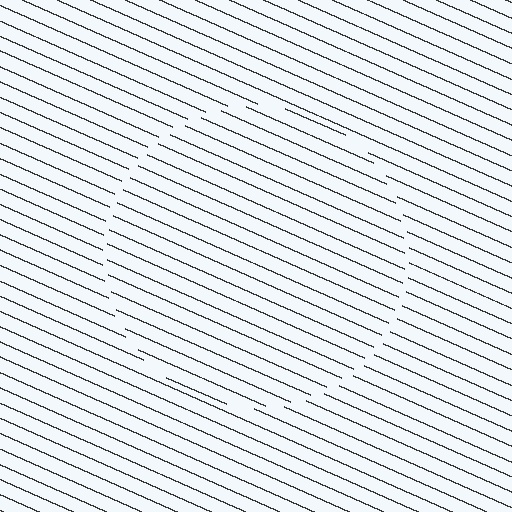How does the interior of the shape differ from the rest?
The interior of the shape contains the same grating, shifted by half a period — the contour is defined by the phase discontinuity where line-ends from the inner and outer gratings abut.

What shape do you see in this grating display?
An illusory circle. The interior of the shape contains the same grating, shifted by half a period — the contour is defined by the phase discontinuity where line-ends from the inner and outer gratings abut.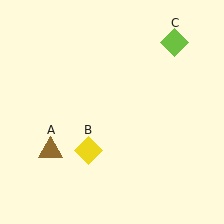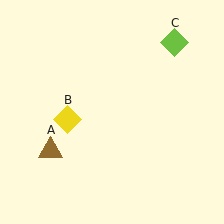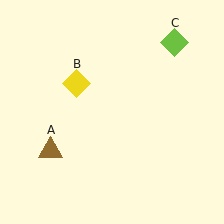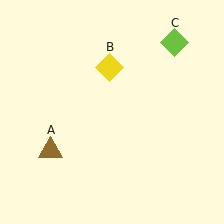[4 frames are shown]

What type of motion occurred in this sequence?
The yellow diamond (object B) rotated clockwise around the center of the scene.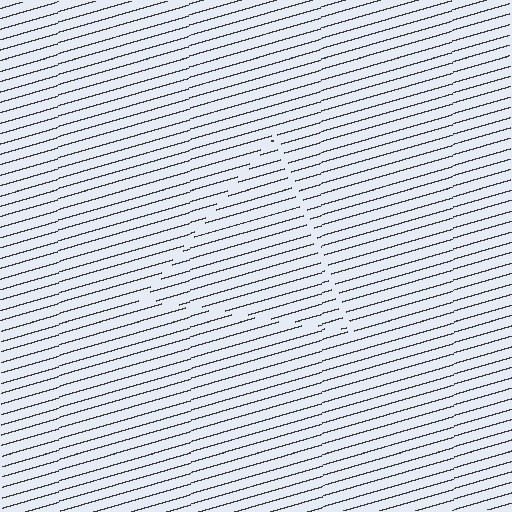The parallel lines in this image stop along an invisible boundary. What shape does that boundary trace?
An illusory triangle. The interior of the shape contains the same grating, shifted by half a period — the contour is defined by the phase discontinuity where line-ends from the inner and outer gratings abut.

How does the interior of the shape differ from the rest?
The interior of the shape contains the same grating, shifted by half a period — the contour is defined by the phase discontinuity where line-ends from the inner and outer gratings abut.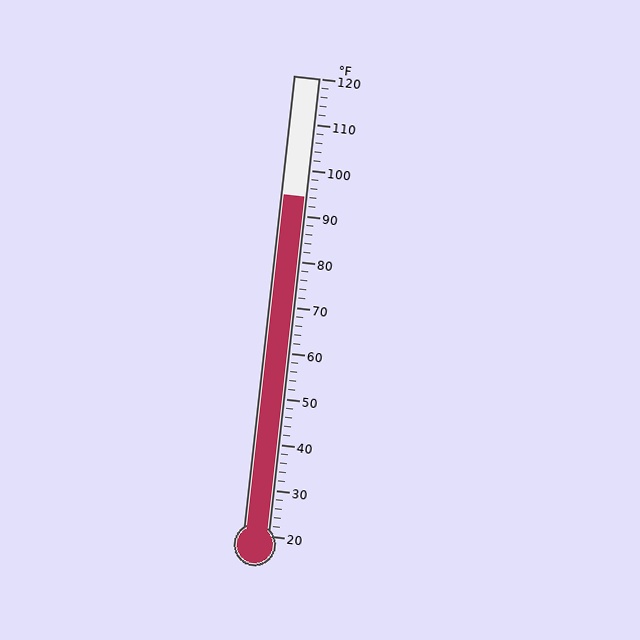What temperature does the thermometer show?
The thermometer shows approximately 94°F.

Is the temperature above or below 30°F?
The temperature is above 30°F.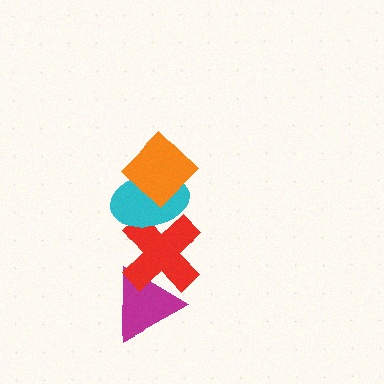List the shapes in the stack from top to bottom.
From top to bottom: the orange diamond, the cyan ellipse, the red cross, the magenta triangle.